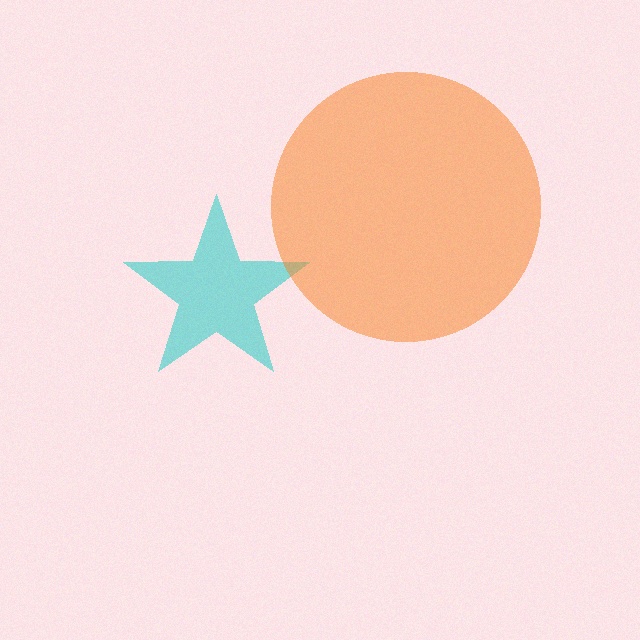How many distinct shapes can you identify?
There are 2 distinct shapes: a cyan star, an orange circle.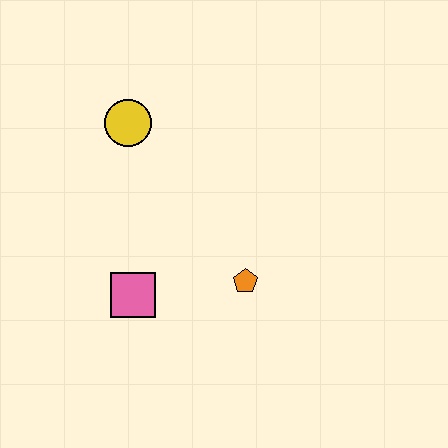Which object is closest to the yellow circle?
The pink square is closest to the yellow circle.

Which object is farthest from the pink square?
The yellow circle is farthest from the pink square.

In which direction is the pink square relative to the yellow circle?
The pink square is below the yellow circle.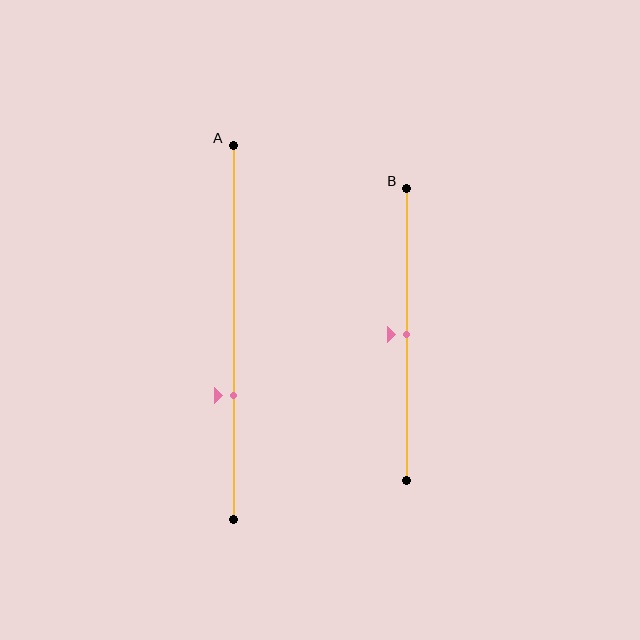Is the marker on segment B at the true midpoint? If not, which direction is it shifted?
Yes, the marker on segment B is at the true midpoint.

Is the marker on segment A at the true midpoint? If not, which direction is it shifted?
No, the marker on segment A is shifted downward by about 17% of the segment length.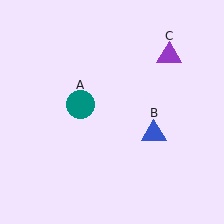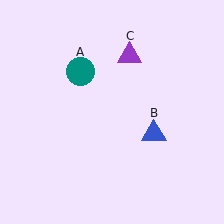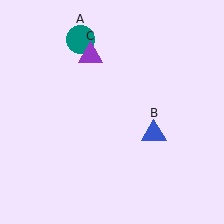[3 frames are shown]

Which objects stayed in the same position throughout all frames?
Blue triangle (object B) remained stationary.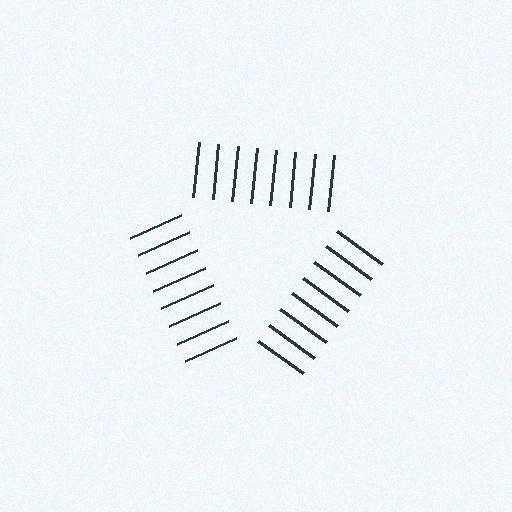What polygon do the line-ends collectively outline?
An illusory triangle — the line segments terminate on its edges but no continuous stroke is drawn.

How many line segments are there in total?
24 — 8 along each of the 3 edges.